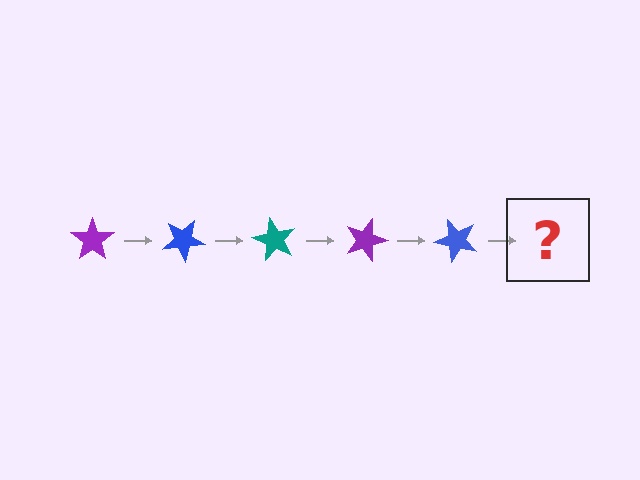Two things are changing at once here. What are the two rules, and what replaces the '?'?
The two rules are that it rotates 30 degrees each step and the color cycles through purple, blue, and teal. The '?' should be a teal star, rotated 150 degrees from the start.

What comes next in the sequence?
The next element should be a teal star, rotated 150 degrees from the start.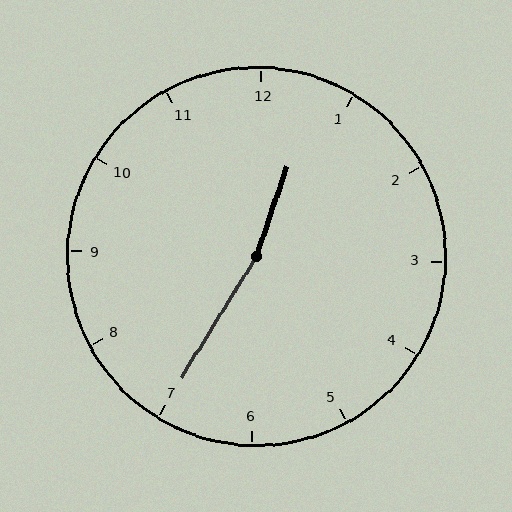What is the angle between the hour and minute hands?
Approximately 168 degrees.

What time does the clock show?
12:35.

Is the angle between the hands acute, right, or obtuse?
It is obtuse.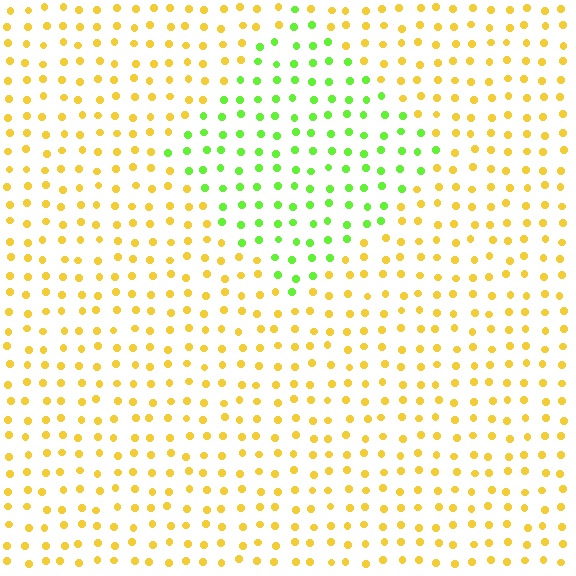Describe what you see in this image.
The image is filled with small yellow elements in a uniform arrangement. A diamond-shaped region is visible where the elements are tinted to a slightly different hue, forming a subtle color boundary.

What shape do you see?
I see a diamond.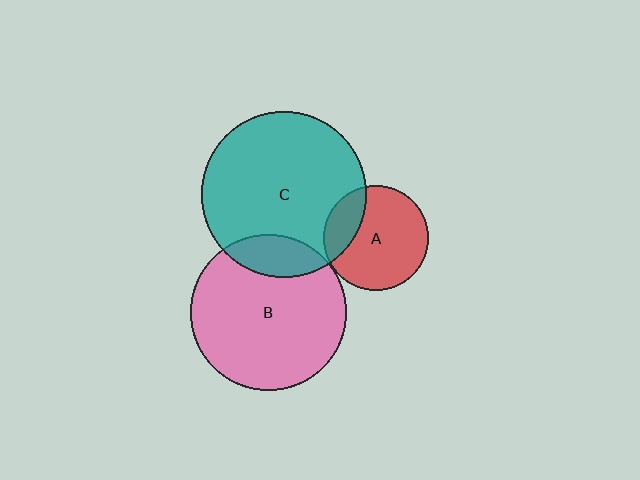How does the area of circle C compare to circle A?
Approximately 2.5 times.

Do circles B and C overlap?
Yes.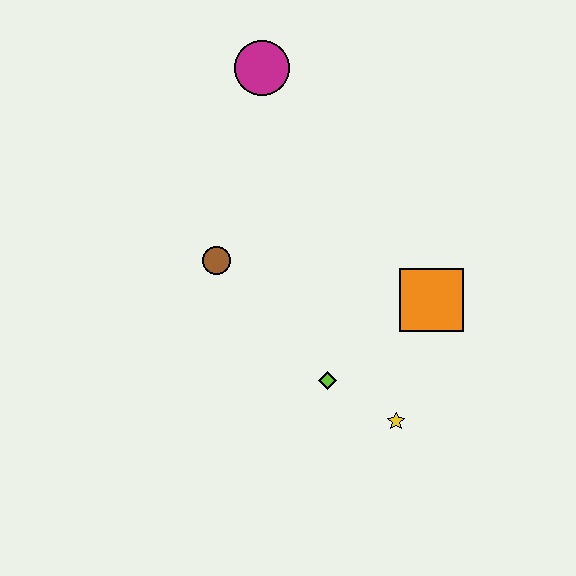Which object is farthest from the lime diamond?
The magenta circle is farthest from the lime diamond.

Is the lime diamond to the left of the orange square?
Yes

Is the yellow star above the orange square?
No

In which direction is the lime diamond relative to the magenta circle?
The lime diamond is below the magenta circle.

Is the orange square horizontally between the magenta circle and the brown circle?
No